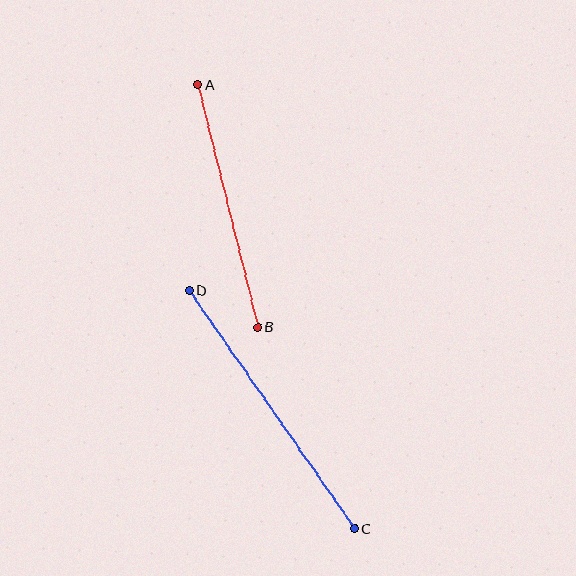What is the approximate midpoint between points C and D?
The midpoint is at approximately (272, 409) pixels.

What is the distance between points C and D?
The distance is approximately 290 pixels.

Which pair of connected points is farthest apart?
Points C and D are farthest apart.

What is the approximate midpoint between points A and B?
The midpoint is at approximately (228, 206) pixels.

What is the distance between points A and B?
The distance is approximately 250 pixels.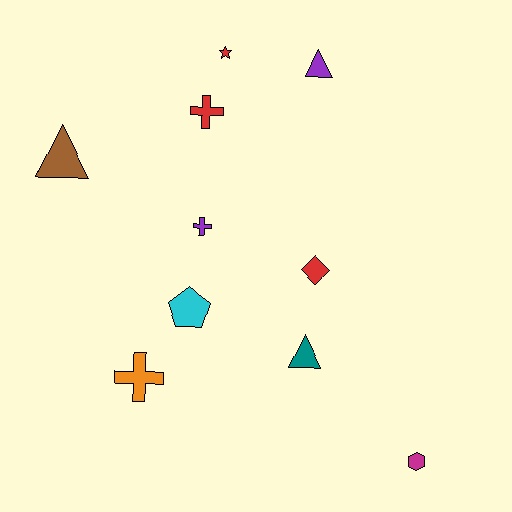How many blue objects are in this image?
There are no blue objects.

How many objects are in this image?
There are 10 objects.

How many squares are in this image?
There are no squares.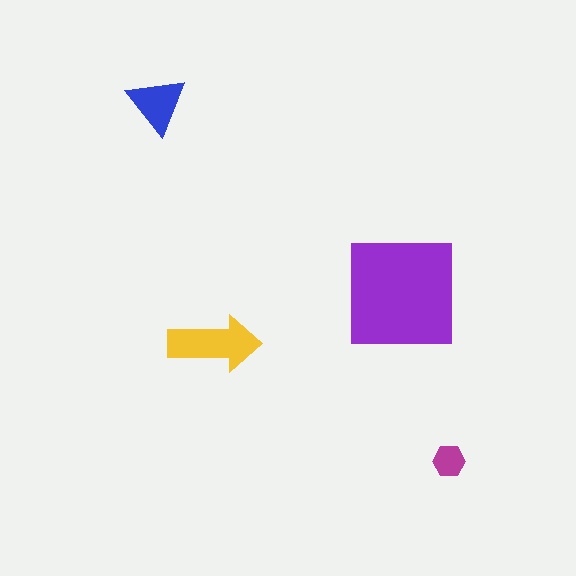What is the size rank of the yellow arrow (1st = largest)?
2nd.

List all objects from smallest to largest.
The magenta hexagon, the blue triangle, the yellow arrow, the purple square.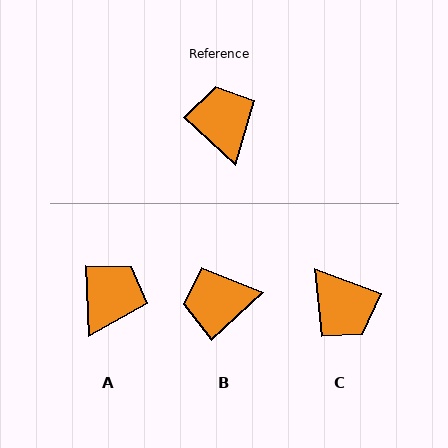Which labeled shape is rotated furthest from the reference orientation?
C, about 158 degrees away.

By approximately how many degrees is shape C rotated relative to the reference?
Approximately 158 degrees clockwise.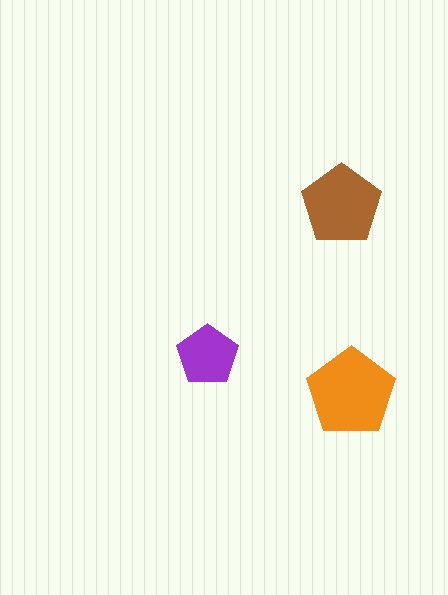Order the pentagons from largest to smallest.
the orange one, the brown one, the purple one.